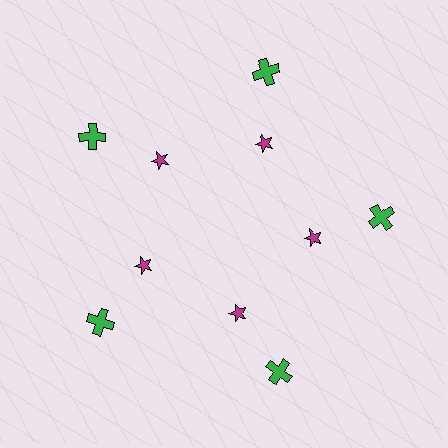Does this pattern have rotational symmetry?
Yes, this pattern has 5-fold rotational symmetry. It looks the same after rotating 72 degrees around the center.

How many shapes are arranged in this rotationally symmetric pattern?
There are 10 shapes, arranged in 5 groups of 2.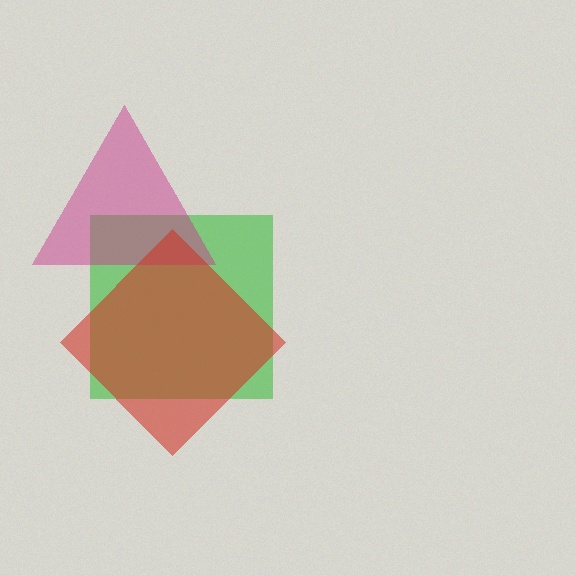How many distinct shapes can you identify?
There are 3 distinct shapes: a green square, a magenta triangle, a red diamond.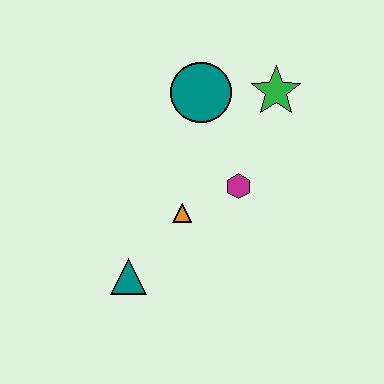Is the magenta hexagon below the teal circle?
Yes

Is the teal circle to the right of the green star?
No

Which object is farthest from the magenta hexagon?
The teal triangle is farthest from the magenta hexagon.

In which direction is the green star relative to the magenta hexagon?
The green star is above the magenta hexagon.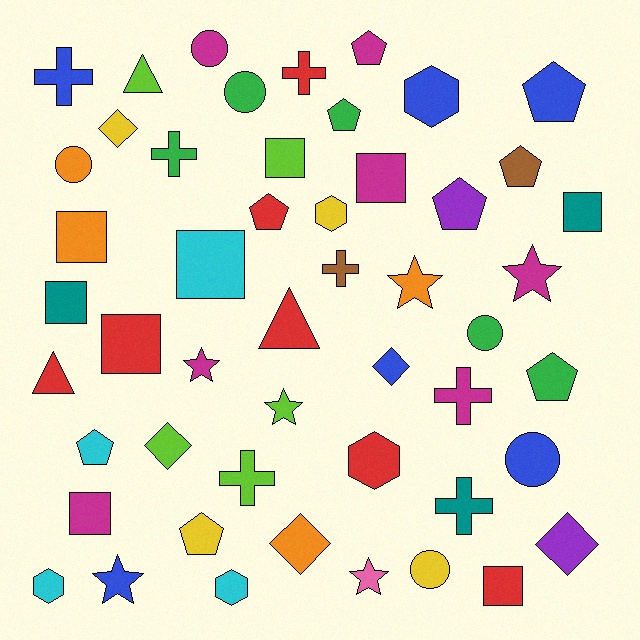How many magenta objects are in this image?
There are 7 magenta objects.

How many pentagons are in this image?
There are 9 pentagons.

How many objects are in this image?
There are 50 objects.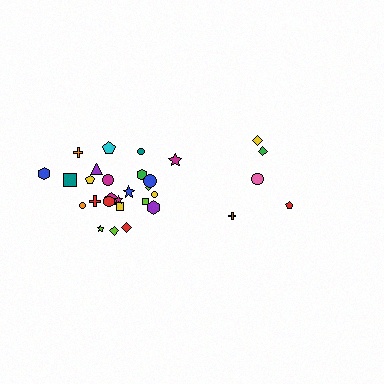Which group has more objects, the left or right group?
The left group.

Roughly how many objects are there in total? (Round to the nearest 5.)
Roughly 30 objects in total.